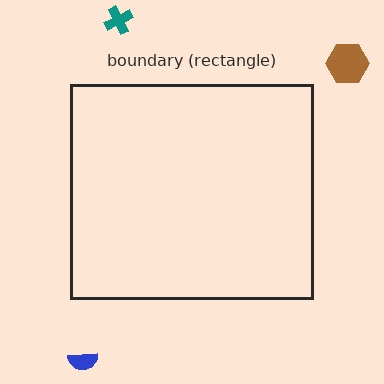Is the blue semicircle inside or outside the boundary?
Outside.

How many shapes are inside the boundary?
0 inside, 3 outside.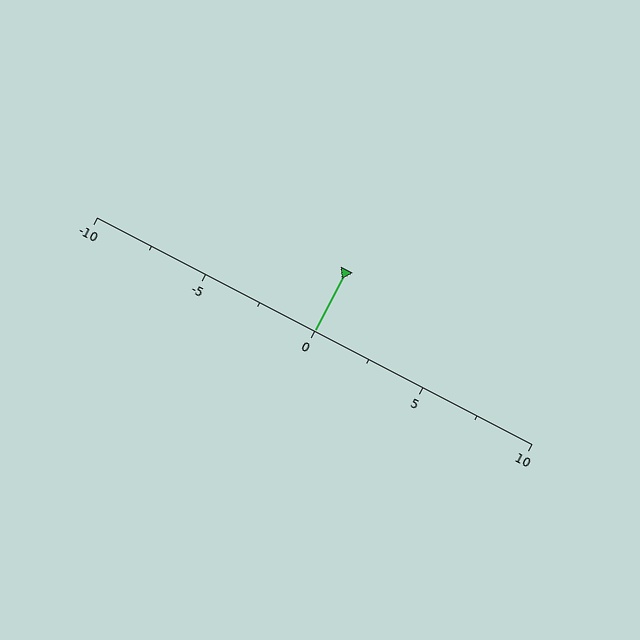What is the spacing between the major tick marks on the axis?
The major ticks are spaced 5 apart.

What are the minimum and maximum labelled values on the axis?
The axis runs from -10 to 10.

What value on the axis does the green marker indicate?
The marker indicates approximately 0.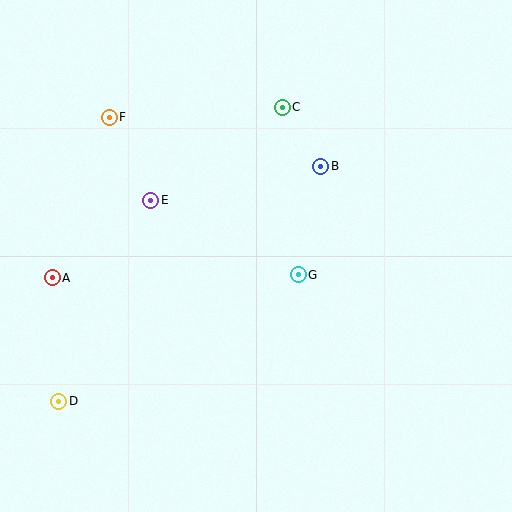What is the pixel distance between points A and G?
The distance between A and G is 246 pixels.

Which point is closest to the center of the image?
Point G at (298, 275) is closest to the center.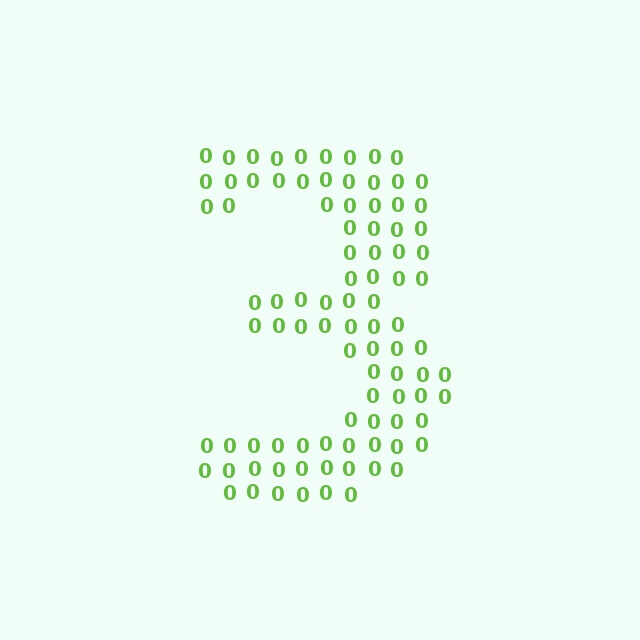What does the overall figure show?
The overall figure shows the digit 3.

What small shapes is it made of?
It is made of small digit 0's.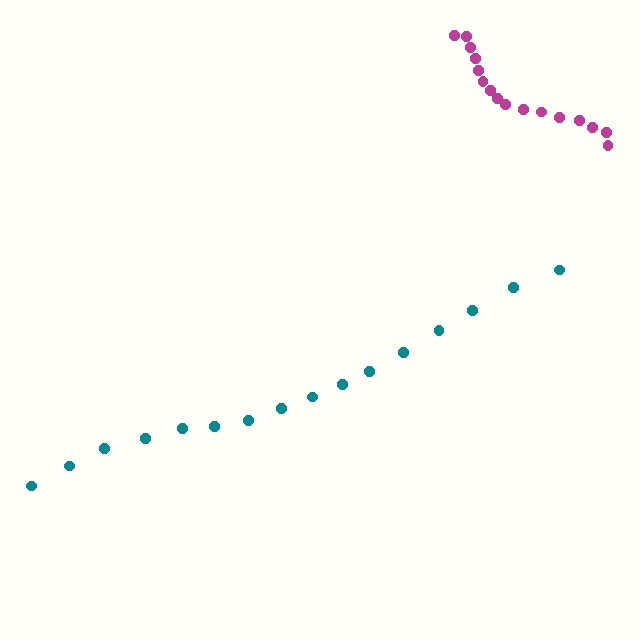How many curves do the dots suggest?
There are 2 distinct paths.